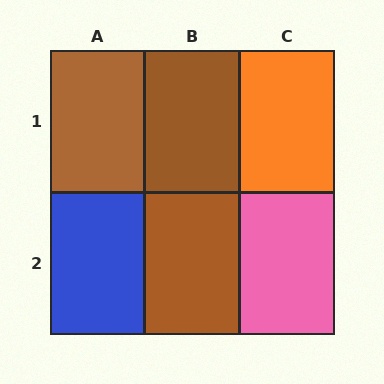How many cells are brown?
3 cells are brown.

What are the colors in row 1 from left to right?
Brown, brown, orange.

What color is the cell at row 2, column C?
Pink.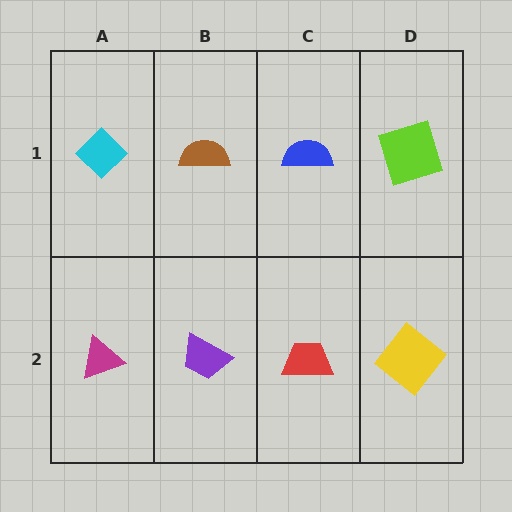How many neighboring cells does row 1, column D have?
2.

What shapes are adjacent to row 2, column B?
A brown semicircle (row 1, column B), a magenta triangle (row 2, column A), a red trapezoid (row 2, column C).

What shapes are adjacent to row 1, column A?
A magenta triangle (row 2, column A), a brown semicircle (row 1, column B).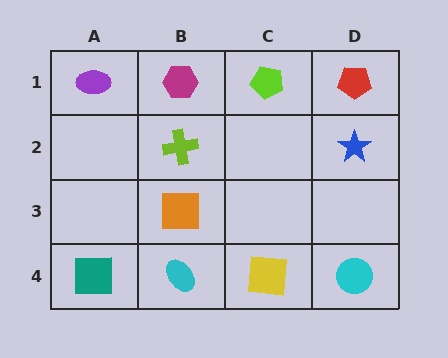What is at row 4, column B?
A cyan ellipse.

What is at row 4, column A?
A teal square.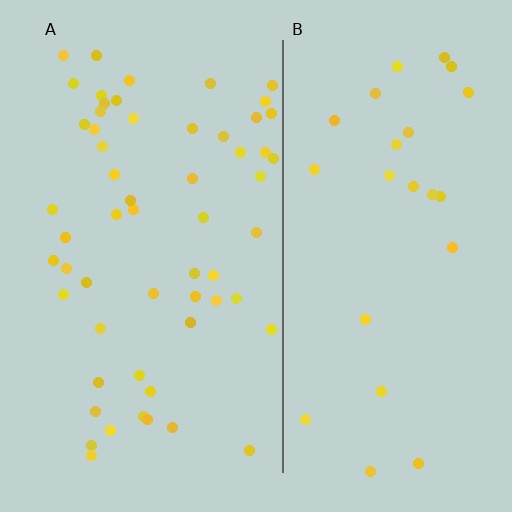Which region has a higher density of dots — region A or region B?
A (the left).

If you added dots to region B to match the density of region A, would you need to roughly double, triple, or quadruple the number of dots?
Approximately double.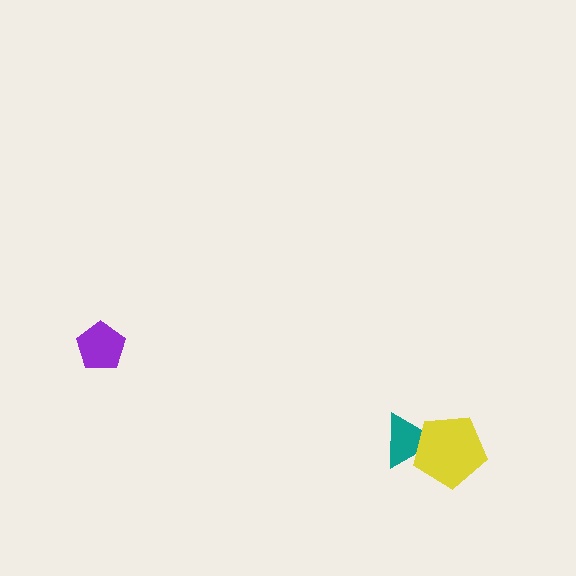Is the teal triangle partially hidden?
Yes, it is partially covered by another shape.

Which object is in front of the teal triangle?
The yellow pentagon is in front of the teal triangle.